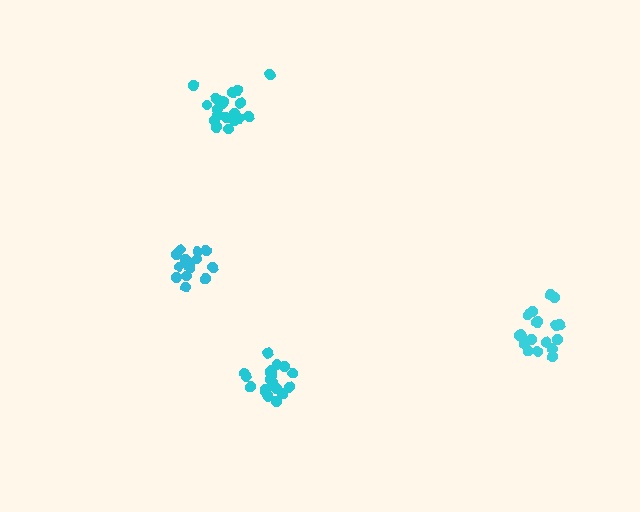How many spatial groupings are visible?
There are 4 spatial groupings.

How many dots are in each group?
Group 1: 19 dots, Group 2: 20 dots, Group 3: 19 dots, Group 4: 14 dots (72 total).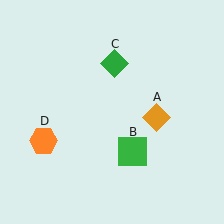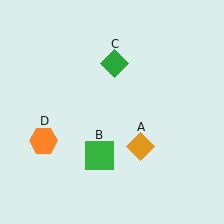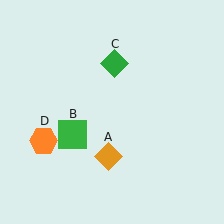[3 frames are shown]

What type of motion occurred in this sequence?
The orange diamond (object A), green square (object B) rotated clockwise around the center of the scene.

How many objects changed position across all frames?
2 objects changed position: orange diamond (object A), green square (object B).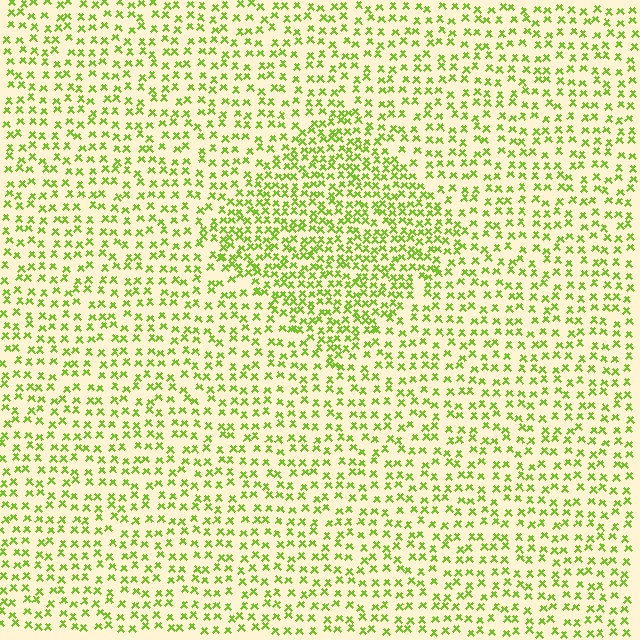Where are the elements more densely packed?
The elements are more densely packed inside the diamond boundary.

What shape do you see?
I see a diamond.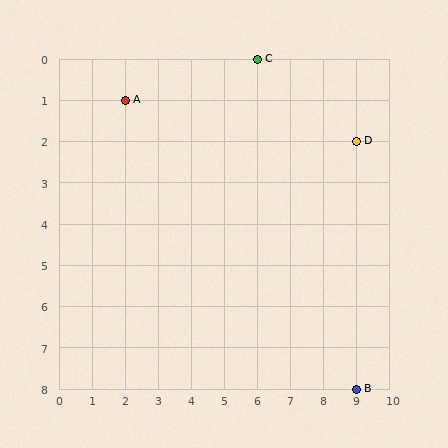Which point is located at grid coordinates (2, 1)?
Point A is at (2, 1).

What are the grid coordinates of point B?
Point B is at grid coordinates (9, 8).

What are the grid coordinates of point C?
Point C is at grid coordinates (6, 0).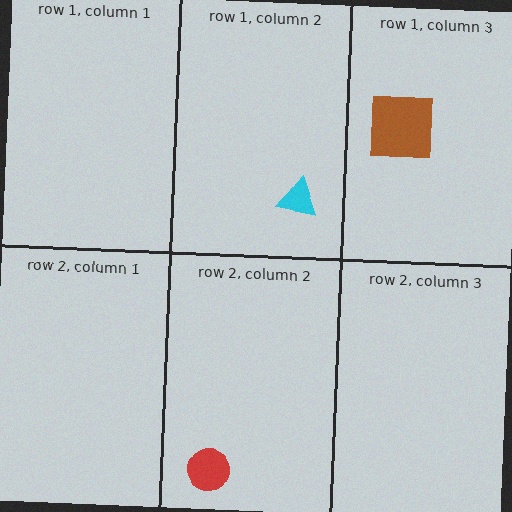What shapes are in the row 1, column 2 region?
The cyan triangle.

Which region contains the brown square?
The row 1, column 3 region.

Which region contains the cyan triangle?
The row 1, column 2 region.